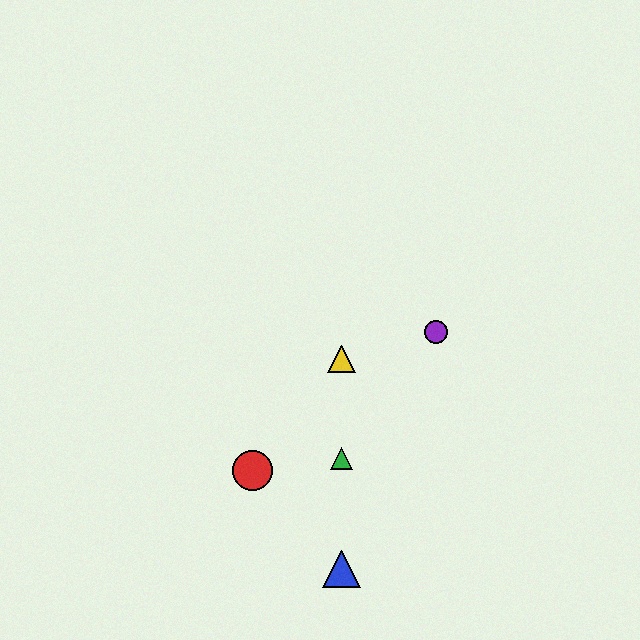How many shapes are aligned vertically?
3 shapes (the blue triangle, the green triangle, the yellow triangle) are aligned vertically.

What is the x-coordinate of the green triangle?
The green triangle is at x≈342.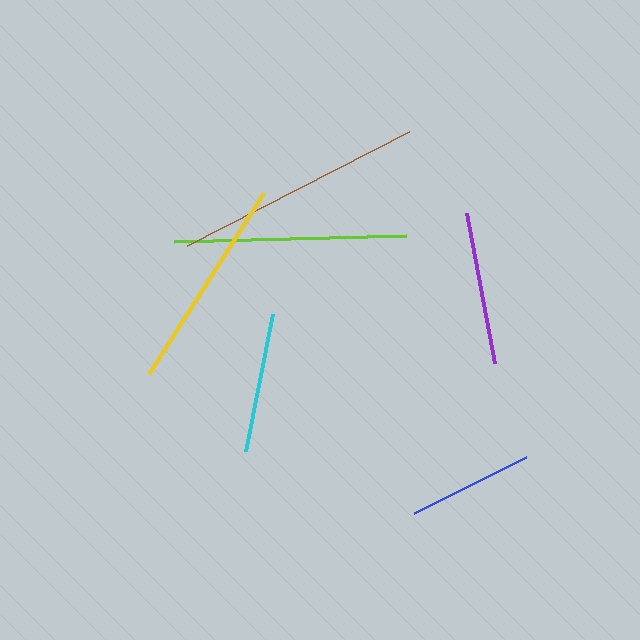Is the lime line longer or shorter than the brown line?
The brown line is longer than the lime line.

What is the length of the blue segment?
The blue segment is approximately 125 pixels long.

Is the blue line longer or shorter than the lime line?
The lime line is longer than the blue line.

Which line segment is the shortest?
The blue line is the shortest at approximately 125 pixels.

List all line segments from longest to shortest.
From longest to shortest: brown, lime, yellow, purple, cyan, blue.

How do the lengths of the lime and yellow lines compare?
The lime and yellow lines are approximately the same length.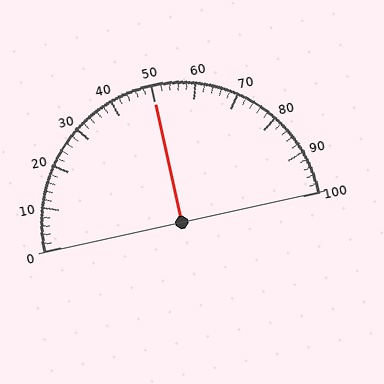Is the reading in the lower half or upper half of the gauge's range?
The reading is in the upper half of the range (0 to 100).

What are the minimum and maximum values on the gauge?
The gauge ranges from 0 to 100.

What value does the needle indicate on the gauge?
The needle indicates approximately 50.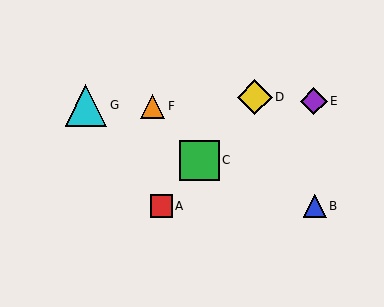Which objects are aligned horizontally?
Objects A, B are aligned horizontally.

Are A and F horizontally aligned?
No, A is at y≈206 and F is at y≈106.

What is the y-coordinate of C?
Object C is at y≈161.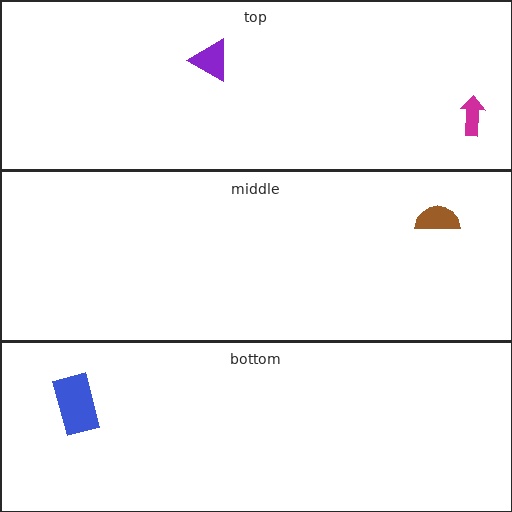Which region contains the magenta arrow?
The top region.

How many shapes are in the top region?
2.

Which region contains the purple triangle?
The top region.